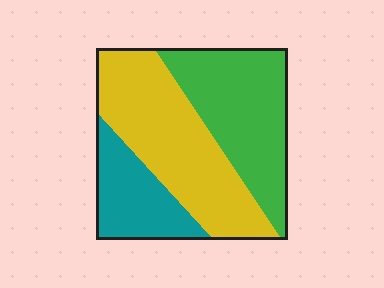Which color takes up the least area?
Teal, at roughly 20%.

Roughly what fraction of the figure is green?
Green covers roughly 35% of the figure.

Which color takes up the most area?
Yellow, at roughly 45%.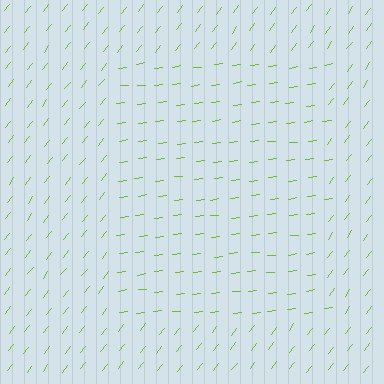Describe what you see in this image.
The image is filled with small lime line segments. A rectangle region in the image has lines oriented differently from the surrounding lines, creating a visible texture boundary.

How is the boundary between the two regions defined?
The boundary is defined purely by a change in line orientation (approximately 45 degrees difference). All lines are the same color and thickness.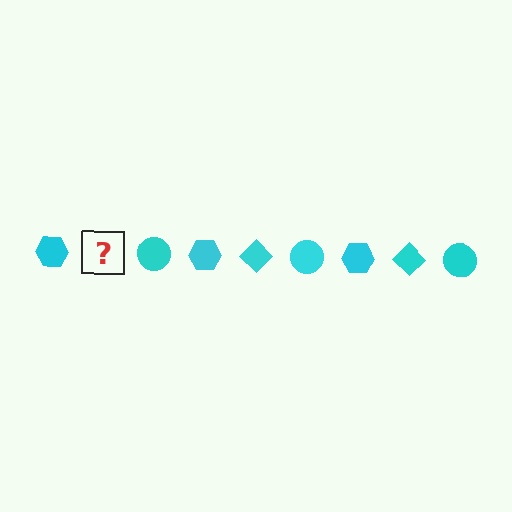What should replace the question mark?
The question mark should be replaced with a cyan diamond.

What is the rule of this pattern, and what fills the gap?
The rule is that the pattern cycles through hexagon, diamond, circle shapes in cyan. The gap should be filled with a cyan diamond.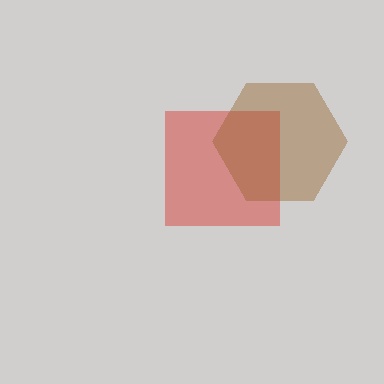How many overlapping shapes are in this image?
There are 2 overlapping shapes in the image.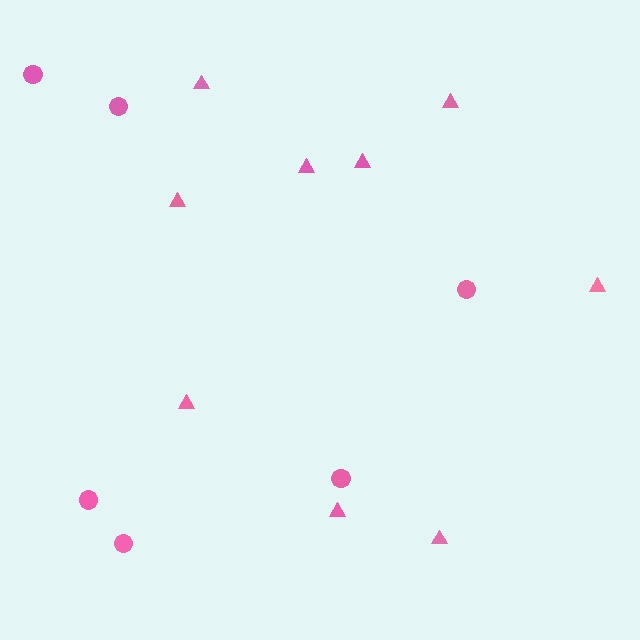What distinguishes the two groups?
There are 2 groups: one group of circles (6) and one group of triangles (9).